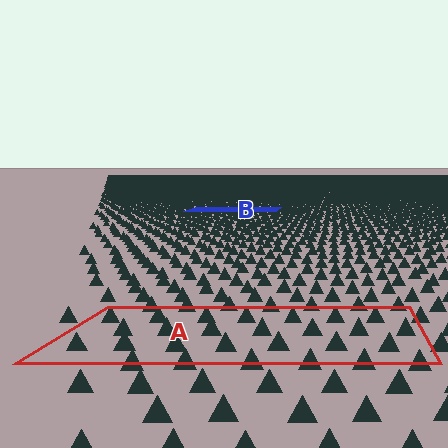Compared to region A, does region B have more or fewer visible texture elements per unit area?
Region B has more texture elements per unit area — they are packed more densely because it is farther away.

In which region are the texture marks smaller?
The texture marks are smaller in region B, because it is farther away.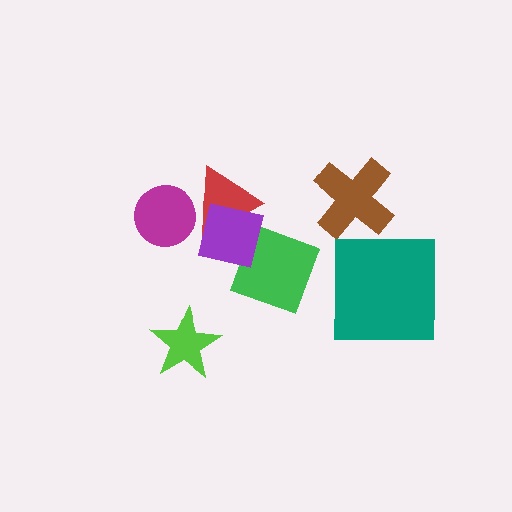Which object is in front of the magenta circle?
The red triangle is in front of the magenta circle.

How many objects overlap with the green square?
1 object overlaps with the green square.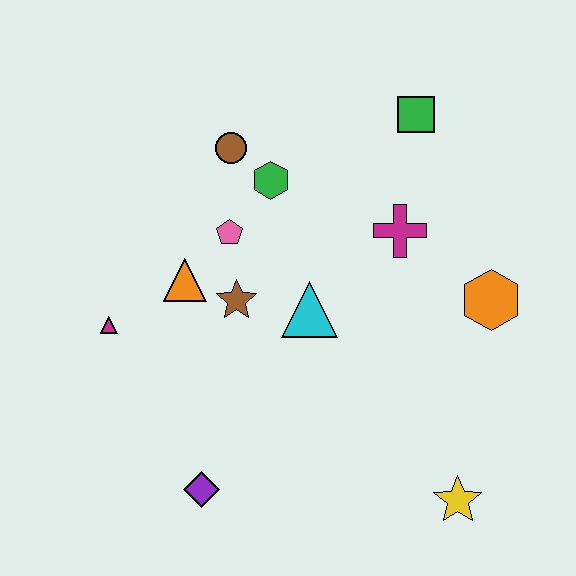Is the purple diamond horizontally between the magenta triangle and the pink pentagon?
Yes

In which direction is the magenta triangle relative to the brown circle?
The magenta triangle is below the brown circle.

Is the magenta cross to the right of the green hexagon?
Yes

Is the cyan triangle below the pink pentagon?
Yes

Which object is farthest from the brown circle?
The yellow star is farthest from the brown circle.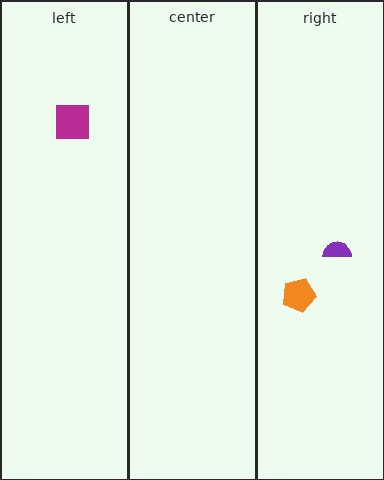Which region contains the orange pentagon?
The right region.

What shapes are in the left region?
The magenta square.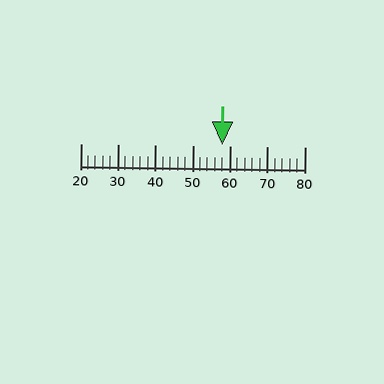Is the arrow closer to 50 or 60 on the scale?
The arrow is closer to 60.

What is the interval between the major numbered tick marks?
The major tick marks are spaced 10 units apart.